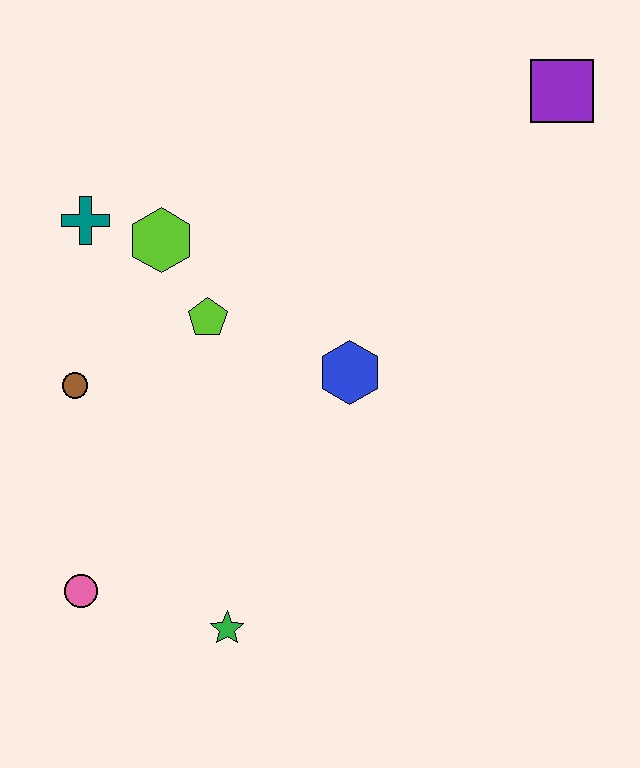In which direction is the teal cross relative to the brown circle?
The teal cross is above the brown circle.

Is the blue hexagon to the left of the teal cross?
No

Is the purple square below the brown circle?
No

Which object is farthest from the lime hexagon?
The purple square is farthest from the lime hexagon.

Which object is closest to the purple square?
The blue hexagon is closest to the purple square.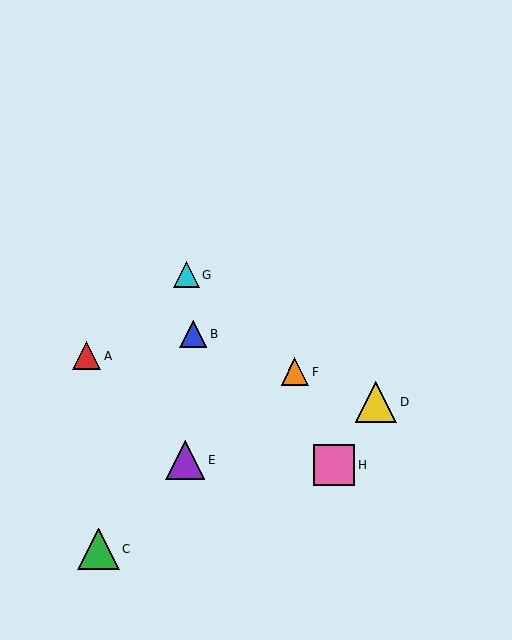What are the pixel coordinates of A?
Object A is at (87, 356).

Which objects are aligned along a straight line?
Objects B, D, F are aligned along a straight line.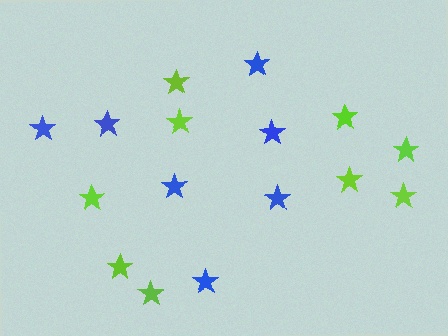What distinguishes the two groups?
There are 2 groups: one group of blue stars (7) and one group of lime stars (9).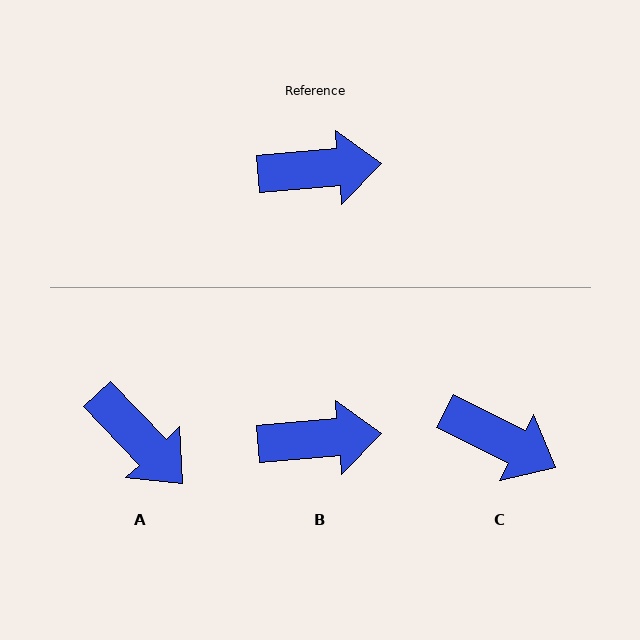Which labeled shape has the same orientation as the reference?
B.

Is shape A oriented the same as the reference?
No, it is off by about 51 degrees.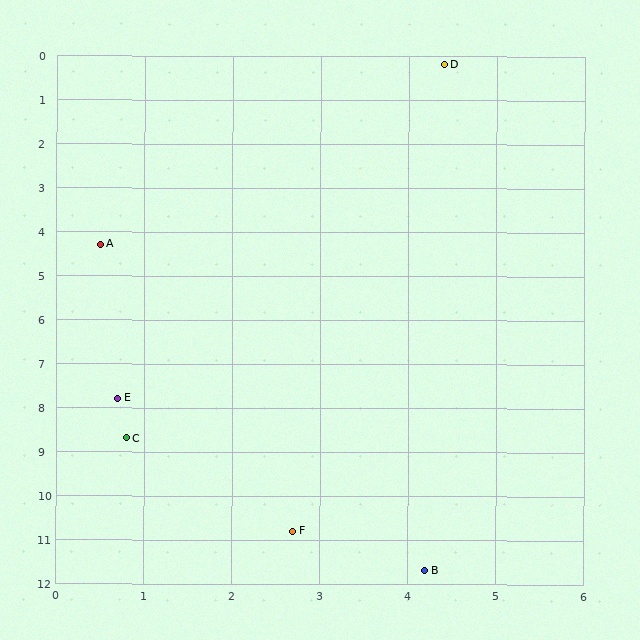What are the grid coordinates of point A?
Point A is at approximately (0.5, 4.3).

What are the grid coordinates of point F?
Point F is at approximately (2.7, 10.8).